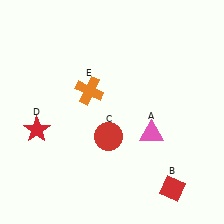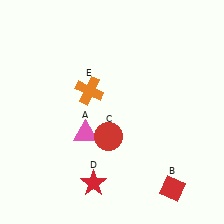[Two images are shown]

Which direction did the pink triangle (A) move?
The pink triangle (A) moved left.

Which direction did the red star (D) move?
The red star (D) moved right.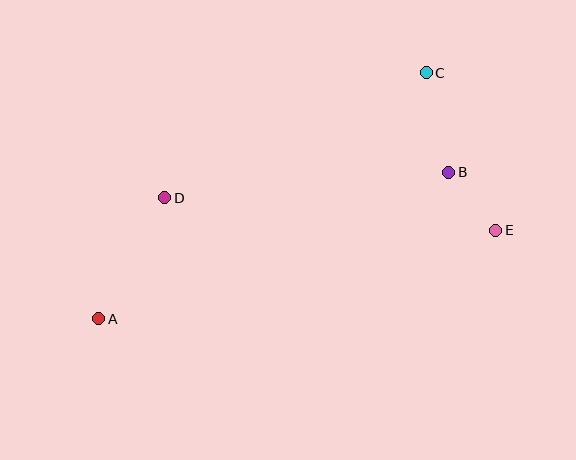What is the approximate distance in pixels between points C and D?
The distance between C and D is approximately 290 pixels.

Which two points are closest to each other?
Points B and E are closest to each other.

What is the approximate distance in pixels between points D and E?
The distance between D and E is approximately 333 pixels.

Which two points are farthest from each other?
Points A and C are farthest from each other.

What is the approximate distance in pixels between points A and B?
The distance between A and B is approximately 379 pixels.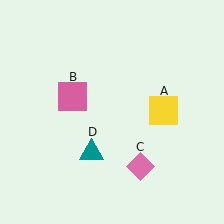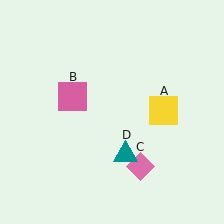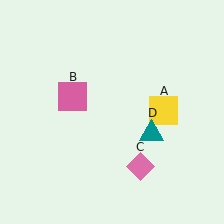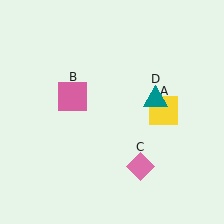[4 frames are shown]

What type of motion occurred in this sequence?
The teal triangle (object D) rotated counterclockwise around the center of the scene.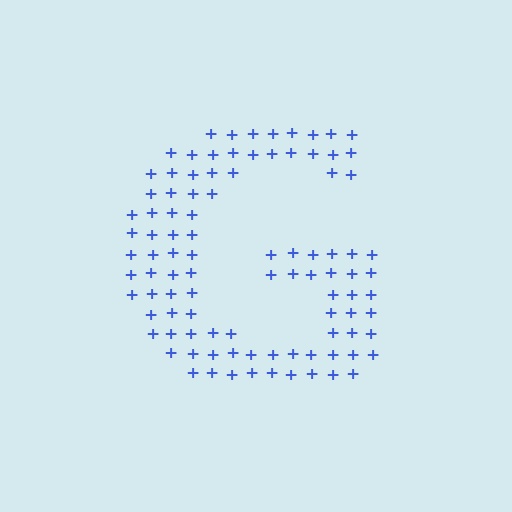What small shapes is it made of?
It is made of small plus signs.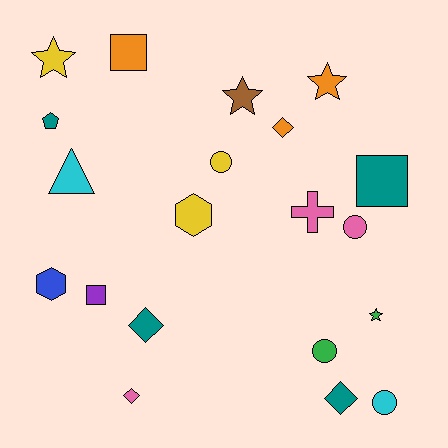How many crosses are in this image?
There is 1 cross.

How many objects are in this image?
There are 20 objects.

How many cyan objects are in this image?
There are 2 cyan objects.